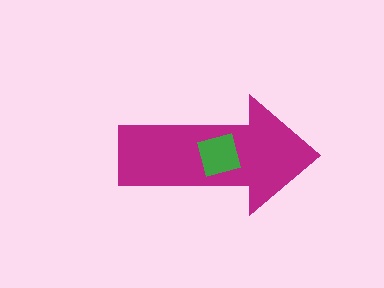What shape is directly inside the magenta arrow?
The green square.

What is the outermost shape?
The magenta arrow.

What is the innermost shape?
The green square.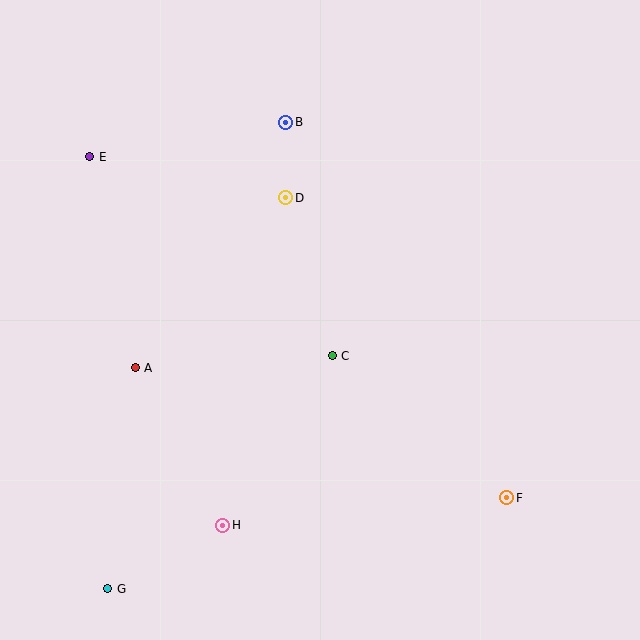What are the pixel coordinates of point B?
Point B is at (286, 122).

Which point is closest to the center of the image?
Point C at (332, 356) is closest to the center.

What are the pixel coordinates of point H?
Point H is at (223, 525).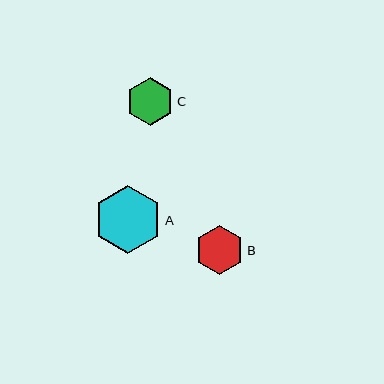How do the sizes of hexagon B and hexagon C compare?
Hexagon B and hexagon C are approximately the same size.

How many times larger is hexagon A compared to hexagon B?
Hexagon A is approximately 1.4 times the size of hexagon B.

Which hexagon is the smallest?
Hexagon C is the smallest with a size of approximately 48 pixels.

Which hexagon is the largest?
Hexagon A is the largest with a size of approximately 68 pixels.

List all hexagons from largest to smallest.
From largest to smallest: A, B, C.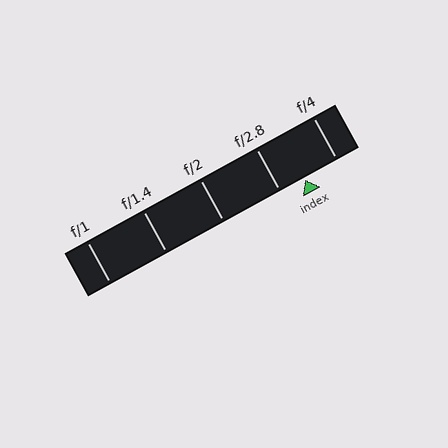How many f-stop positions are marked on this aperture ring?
There are 5 f-stop positions marked.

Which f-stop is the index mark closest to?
The index mark is closest to f/2.8.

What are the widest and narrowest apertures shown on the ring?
The widest aperture shown is f/1 and the narrowest is f/4.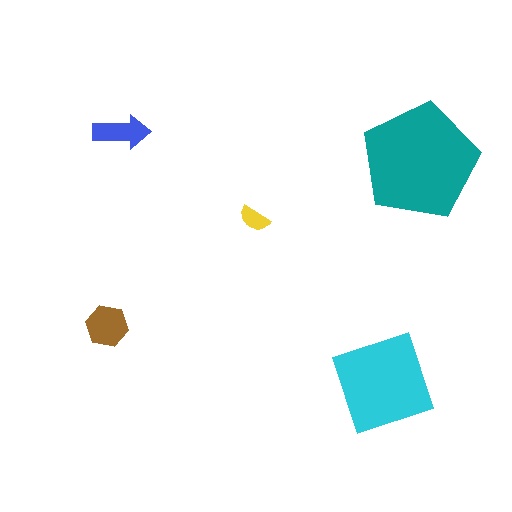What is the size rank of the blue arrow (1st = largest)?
4th.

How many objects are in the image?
There are 5 objects in the image.